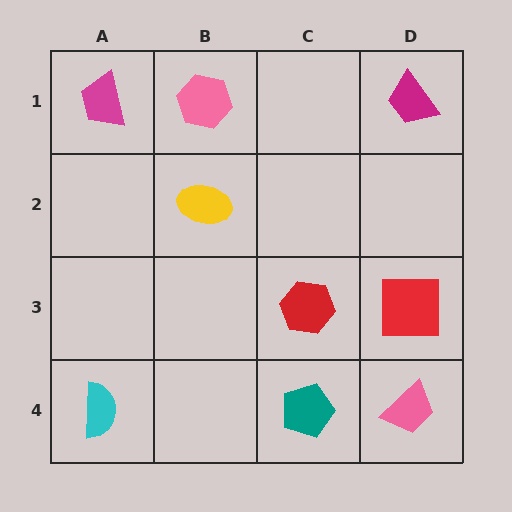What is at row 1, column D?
A magenta trapezoid.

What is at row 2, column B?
A yellow ellipse.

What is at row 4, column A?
A cyan semicircle.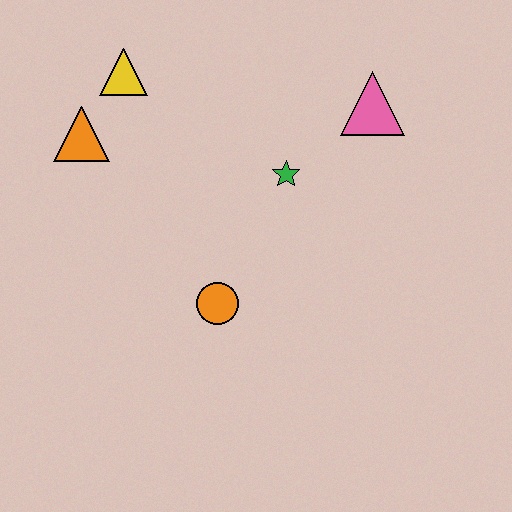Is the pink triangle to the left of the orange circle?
No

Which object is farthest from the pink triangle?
The orange triangle is farthest from the pink triangle.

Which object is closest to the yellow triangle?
The orange triangle is closest to the yellow triangle.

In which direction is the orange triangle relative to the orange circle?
The orange triangle is above the orange circle.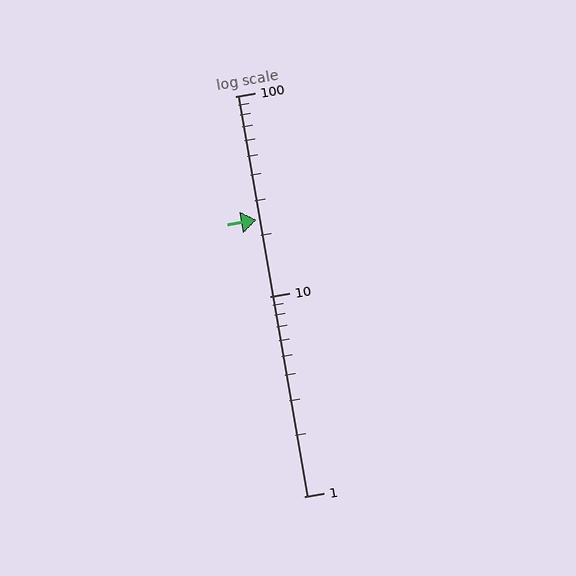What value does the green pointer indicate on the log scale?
The pointer indicates approximately 24.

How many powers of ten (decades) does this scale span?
The scale spans 2 decades, from 1 to 100.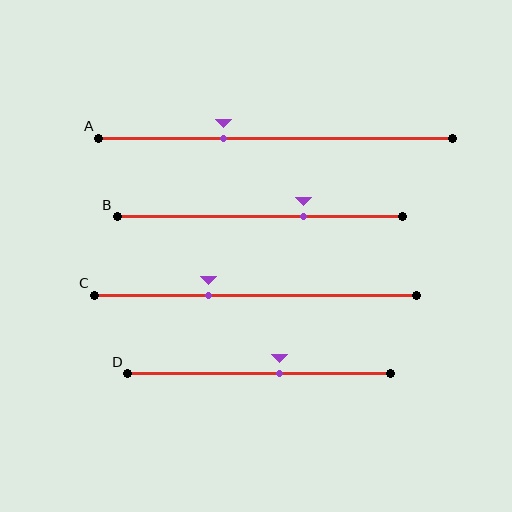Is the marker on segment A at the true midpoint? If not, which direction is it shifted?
No, the marker on segment A is shifted to the left by about 15% of the segment length.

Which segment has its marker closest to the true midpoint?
Segment D has its marker closest to the true midpoint.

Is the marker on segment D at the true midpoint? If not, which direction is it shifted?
No, the marker on segment D is shifted to the right by about 8% of the segment length.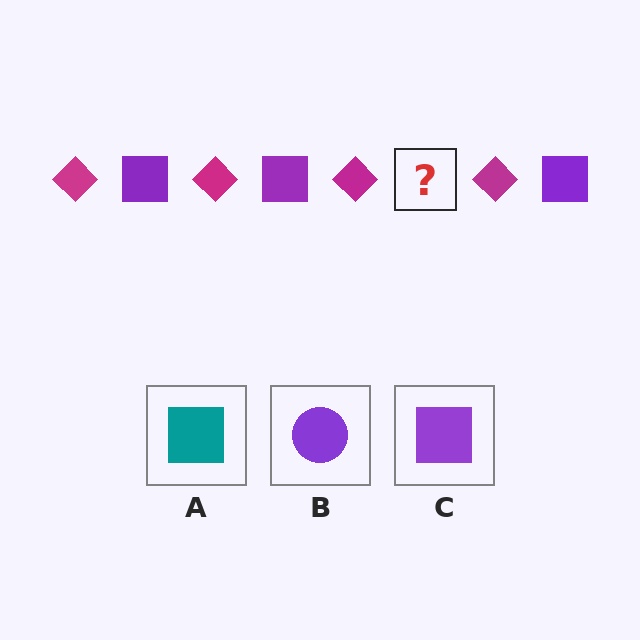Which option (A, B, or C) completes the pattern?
C.